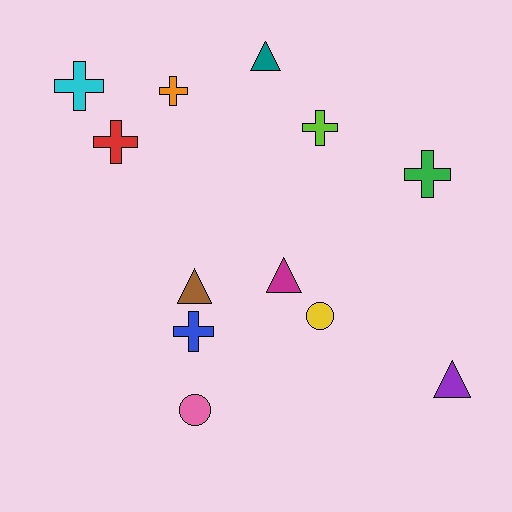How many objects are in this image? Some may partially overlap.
There are 12 objects.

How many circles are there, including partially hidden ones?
There are 2 circles.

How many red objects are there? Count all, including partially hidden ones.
There is 1 red object.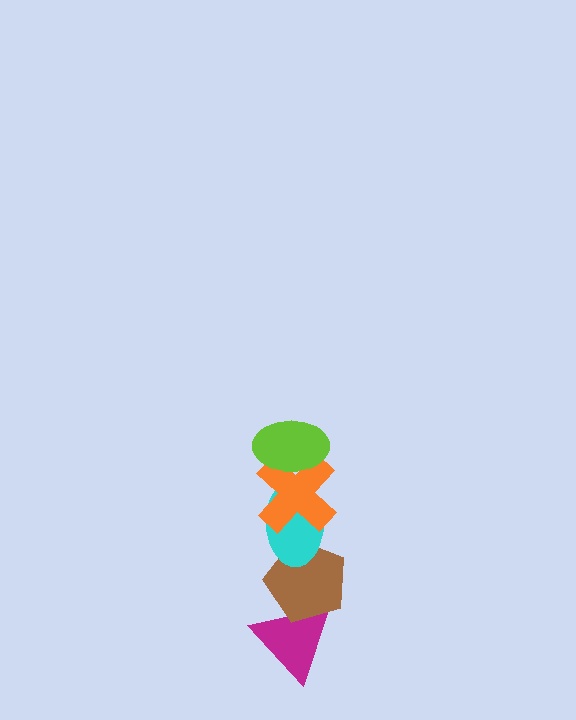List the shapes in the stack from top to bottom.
From top to bottom: the lime ellipse, the orange cross, the cyan ellipse, the brown pentagon, the magenta triangle.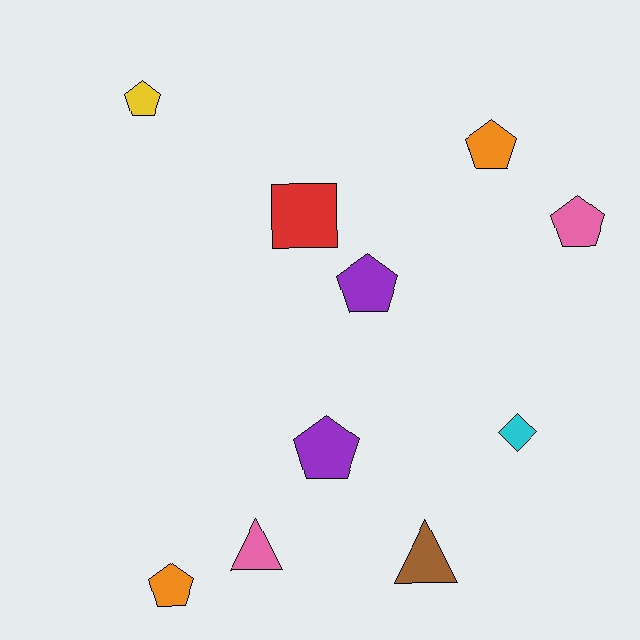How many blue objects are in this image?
There are no blue objects.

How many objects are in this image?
There are 10 objects.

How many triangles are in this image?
There are 2 triangles.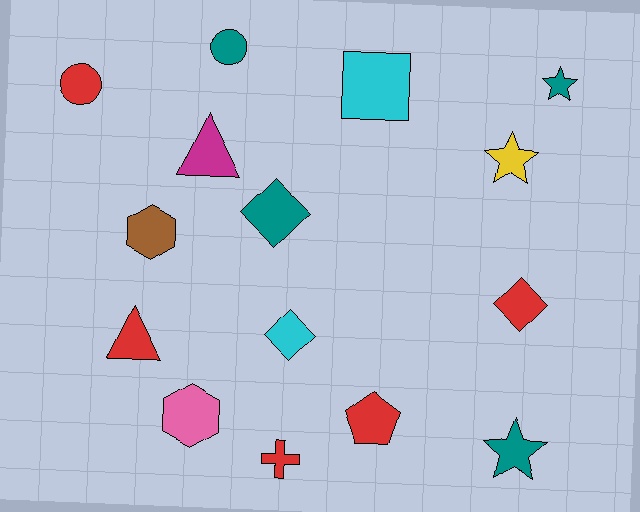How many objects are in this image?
There are 15 objects.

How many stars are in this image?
There are 3 stars.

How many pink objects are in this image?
There is 1 pink object.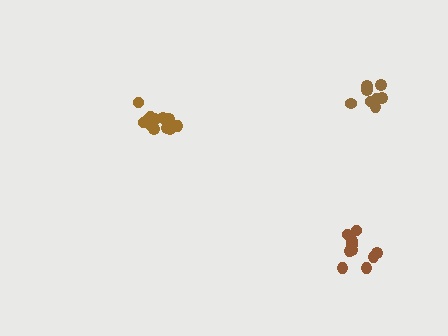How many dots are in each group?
Group 1: 8 dots, Group 2: 12 dots, Group 3: 10 dots (30 total).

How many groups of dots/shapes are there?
There are 3 groups.